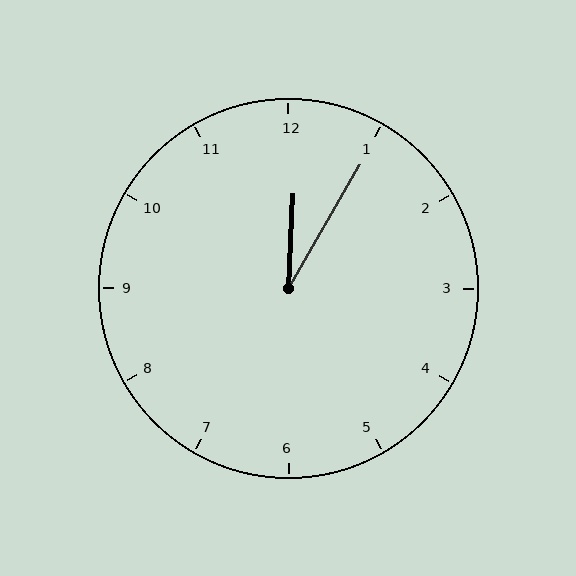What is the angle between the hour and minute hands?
Approximately 28 degrees.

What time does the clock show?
12:05.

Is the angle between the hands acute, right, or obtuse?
It is acute.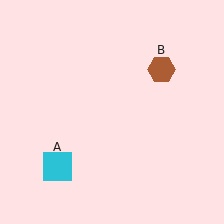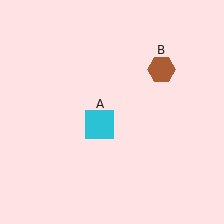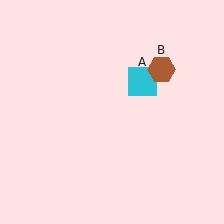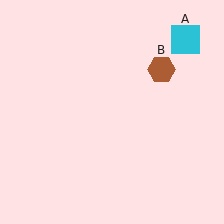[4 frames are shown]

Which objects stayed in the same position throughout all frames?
Brown hexagon (object B) remained stationary.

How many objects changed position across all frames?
1 object changed position: cyan square (object A).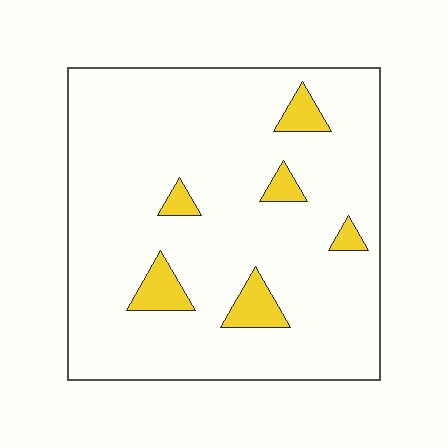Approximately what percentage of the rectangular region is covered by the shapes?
Approximately 10%.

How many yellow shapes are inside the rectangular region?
6.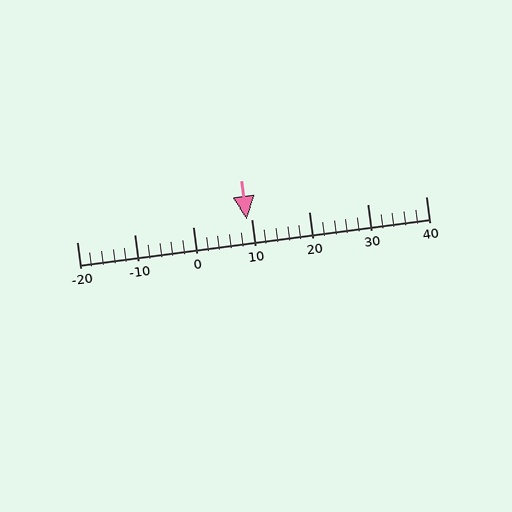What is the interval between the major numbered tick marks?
The major tick marks are spaced 10 units apart.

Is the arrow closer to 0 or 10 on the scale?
The arrow is closer to 10.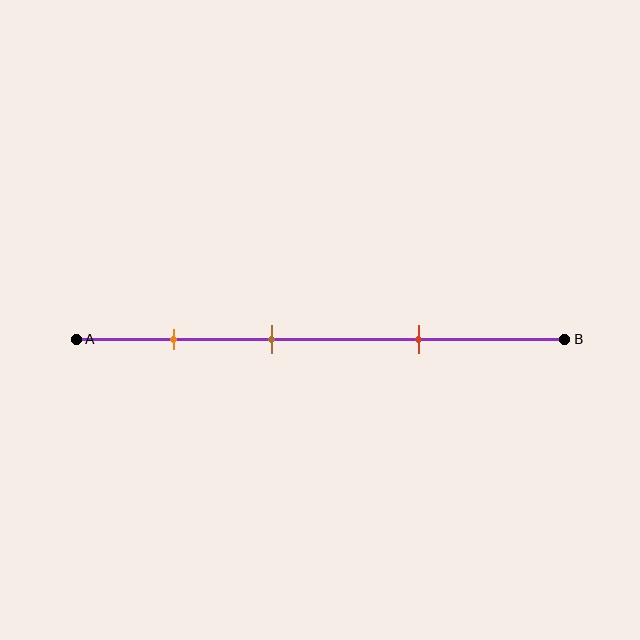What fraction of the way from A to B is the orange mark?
The orange mark is approximately 20% (0.2) of the way from A to B.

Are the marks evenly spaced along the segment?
Yes, the marks are approximately evenly spaced.